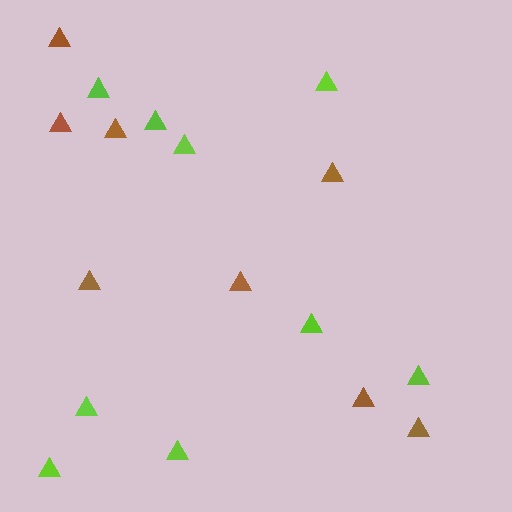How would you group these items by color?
There are 2 groups: one group of brown triangles (8) and one group of lime triangles (9).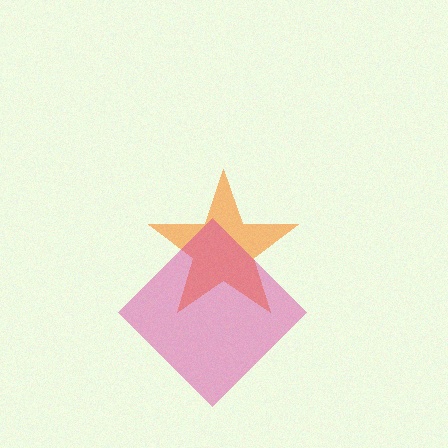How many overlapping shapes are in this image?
There are 2 overlapping shapes in the image.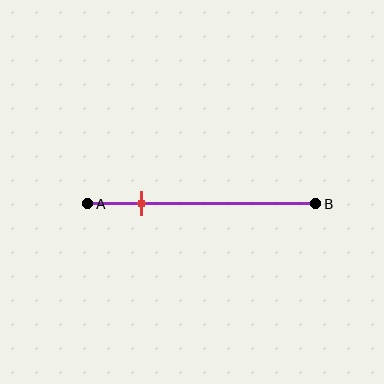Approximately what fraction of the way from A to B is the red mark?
The red mark is approximately 25% of the way from A to B.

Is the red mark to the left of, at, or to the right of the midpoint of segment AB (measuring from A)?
The red mark is to the left of the midpoint of segment AB.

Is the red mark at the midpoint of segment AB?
No, the mark is at about 25% from A, not at the 50% midpoint.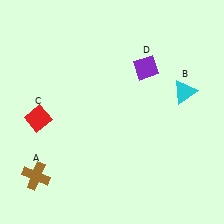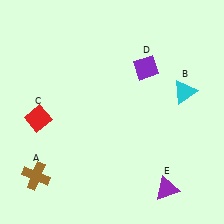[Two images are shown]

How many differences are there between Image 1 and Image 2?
There is 1 difference between the two images.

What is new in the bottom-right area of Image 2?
A purple triangle (E) was added in the bottom-right area of Image 2.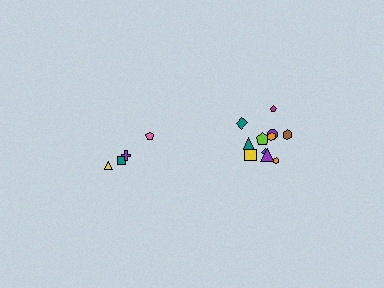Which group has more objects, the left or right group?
The right group.